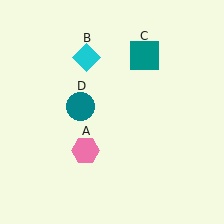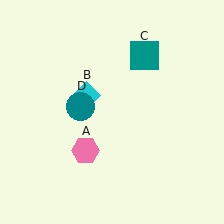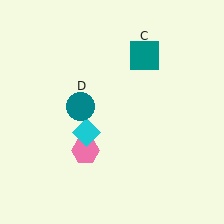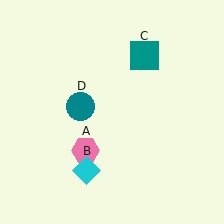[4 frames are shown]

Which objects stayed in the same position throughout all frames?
Pink hexagon (object A) and teal square (object C) and teal circle (object D) remained stationary.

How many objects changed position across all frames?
1 object changed position: cyan diamond (object B).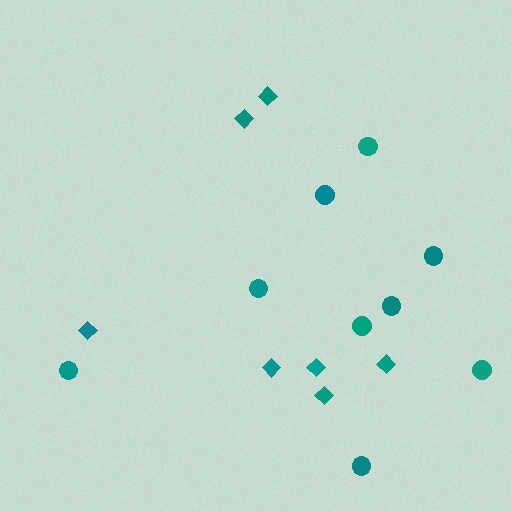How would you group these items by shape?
There are 2 groups: one group of circles (9) and one group of diamonds (7).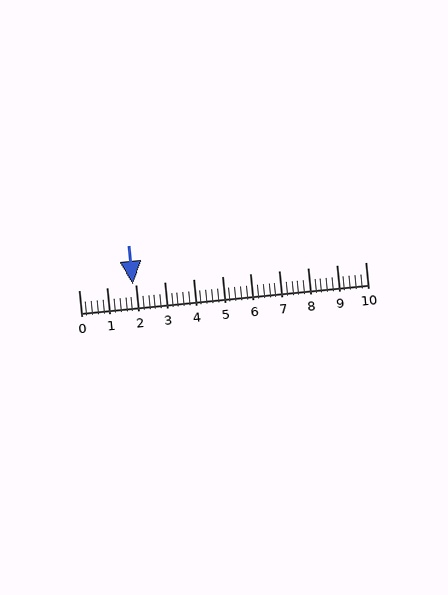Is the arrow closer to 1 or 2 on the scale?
The arrow is closer to 2.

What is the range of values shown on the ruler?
The ruler shows values from 0 to 10.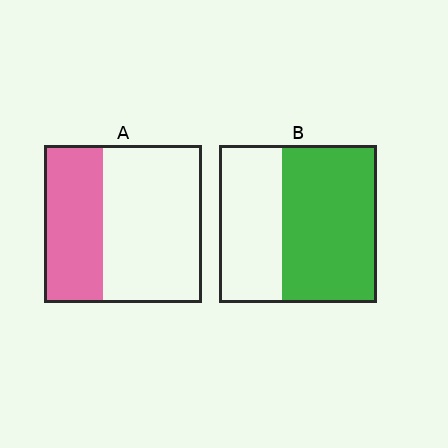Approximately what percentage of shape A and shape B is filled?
A is approximately 35% and B is approximately 60%.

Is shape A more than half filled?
No.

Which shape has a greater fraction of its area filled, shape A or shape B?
Shape B.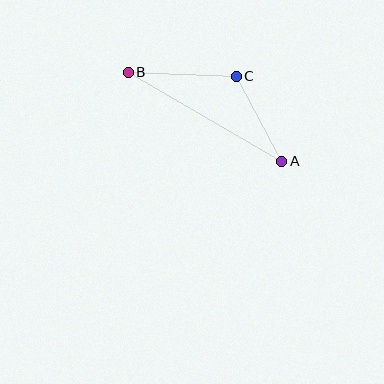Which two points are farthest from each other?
Points A and B are farthest from each other.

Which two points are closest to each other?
Points A and C are closest to each other.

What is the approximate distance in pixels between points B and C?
The distance between B and C is approximately 108 pixels.